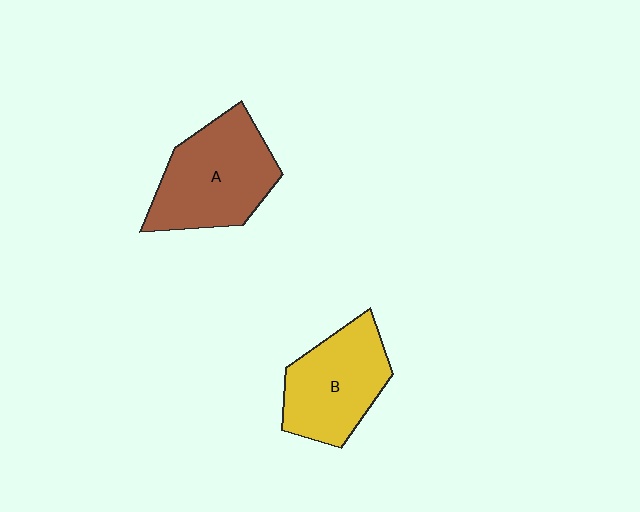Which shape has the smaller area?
Shape B (yellow).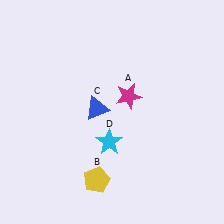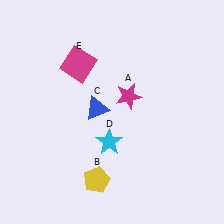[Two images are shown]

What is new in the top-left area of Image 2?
A magenta square (E) was added in the top-left area of Image 2.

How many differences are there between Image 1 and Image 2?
There is 1 difference between the two images.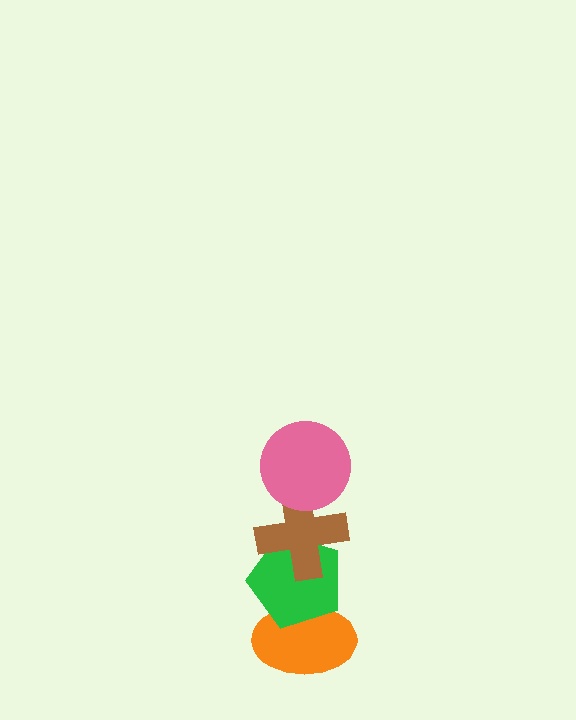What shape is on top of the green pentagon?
The brown cross is on top of the green pentagon.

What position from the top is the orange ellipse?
The orange ellipse is 4th from the top.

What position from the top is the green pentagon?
The green pentagon is 3rd from the top.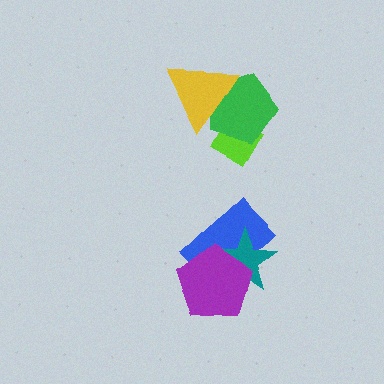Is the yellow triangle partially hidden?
No, no other shape covers it.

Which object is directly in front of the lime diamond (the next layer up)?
The green pentagon is directly in front of the lime diamond.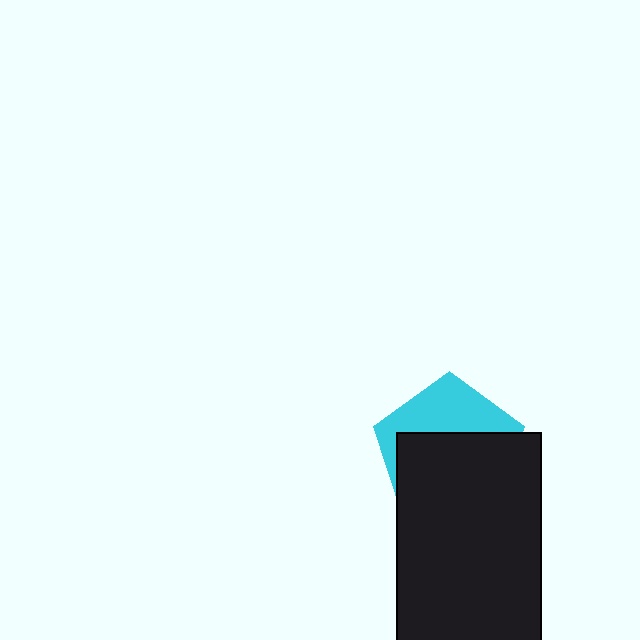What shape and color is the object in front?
The object in front is a black rectangle.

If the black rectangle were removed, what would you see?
You would see the complete cyan pentagon.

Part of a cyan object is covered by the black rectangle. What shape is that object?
It is a pentagon.